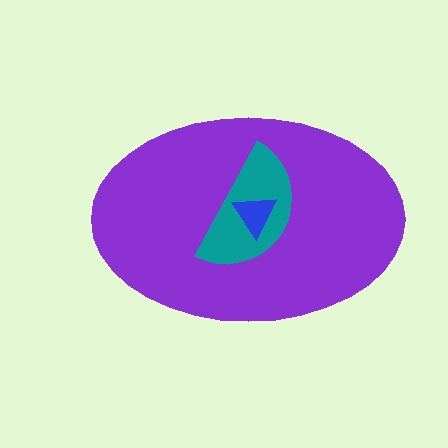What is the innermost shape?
The blue triangle.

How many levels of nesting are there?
3.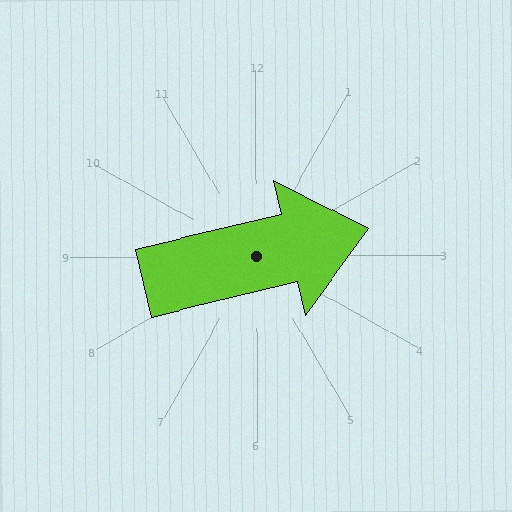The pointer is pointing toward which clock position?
Roughly 3 o'clock.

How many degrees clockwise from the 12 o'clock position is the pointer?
Approximately 77 degrees.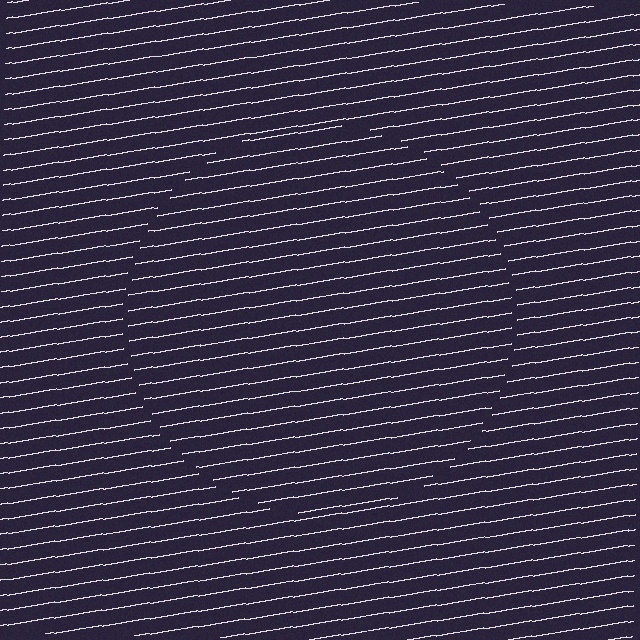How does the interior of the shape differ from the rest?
The interior of the shape contains the same grating, shifted by half a period — the contour is defined by the phase discontinuity where line-ends from the inner and outer gratings abut.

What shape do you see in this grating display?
An illusory circle. The interior of the shape contains the same grating, shifted by half a period — the contour is defined by the phase discontinuity where line-ends from the inner and outer gratings abut.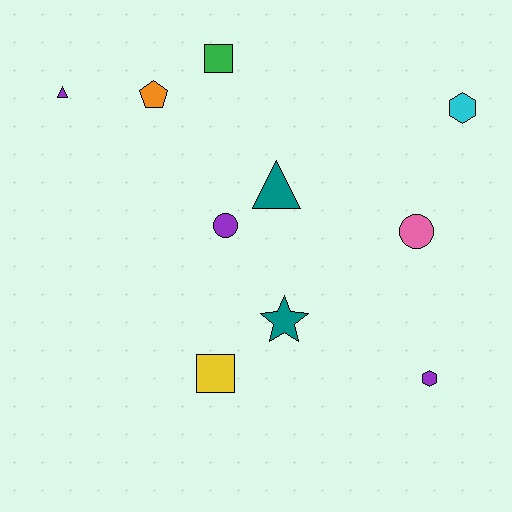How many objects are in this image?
There are 10 objects.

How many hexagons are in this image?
There are 2 hexagons.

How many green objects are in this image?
There is 1 green object.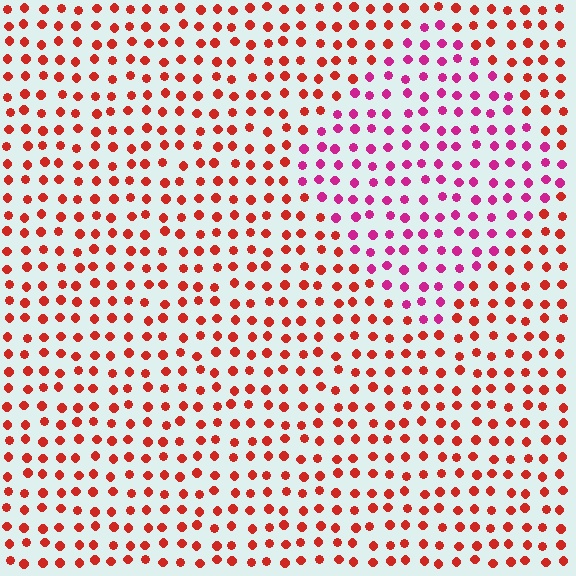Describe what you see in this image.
The image is filled with small red elements in a uniform arrangement. A diamond-shaped region is visible where the elements are tinted to a slightly different hue, forming a subtle color boundary.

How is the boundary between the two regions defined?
The boundary is defined purely by a slight shift in hue (about 41 degrees). Spacing, size, and orientation are identical on both sides.